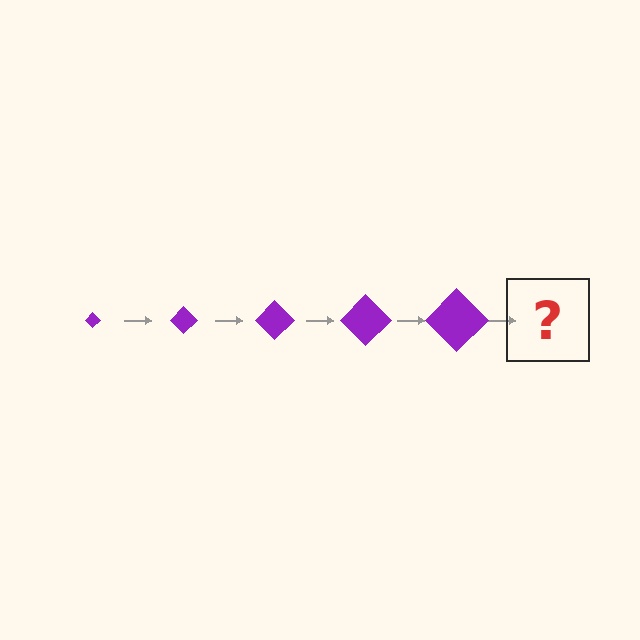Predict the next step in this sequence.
The next step is a purple diamond, larger than the previous one.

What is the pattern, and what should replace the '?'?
The pattern is that the diamond gets progressively larger each step. The '?' should be a purple diamond, larger than the previous one.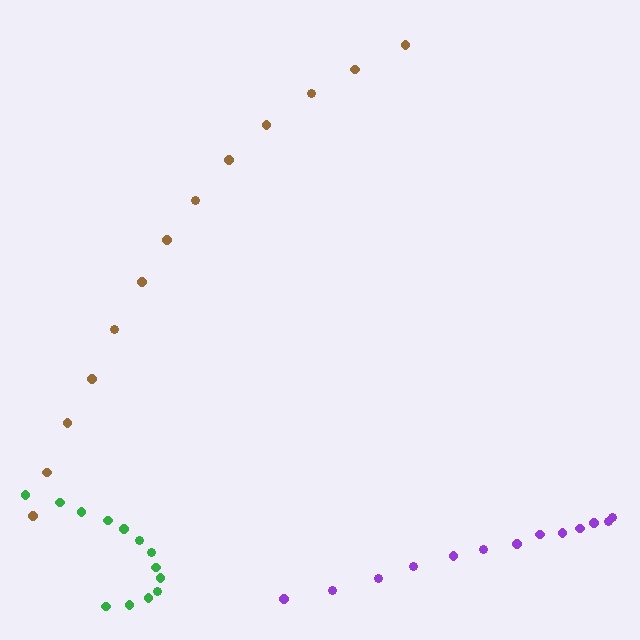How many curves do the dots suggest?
There are 3 distinct paths.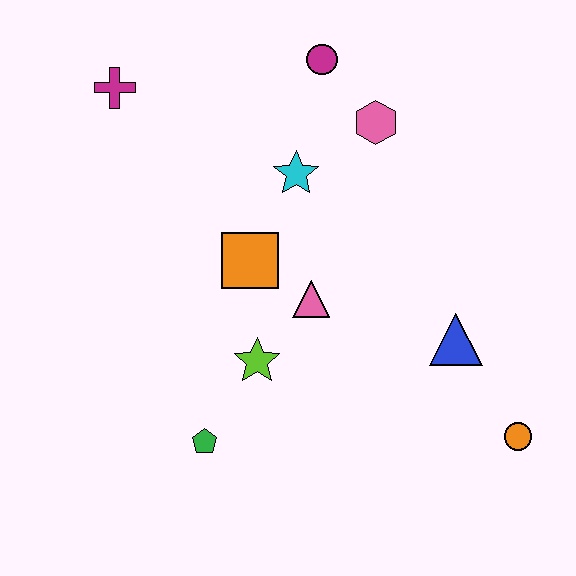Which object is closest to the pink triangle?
The orange square is closest to the pink triangle.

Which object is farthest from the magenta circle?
The orange circle is farthest from the magenta circle.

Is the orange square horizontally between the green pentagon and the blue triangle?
Yes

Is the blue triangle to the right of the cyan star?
Yes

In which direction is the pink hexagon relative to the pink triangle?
The pink hexagon is above the pink triangle.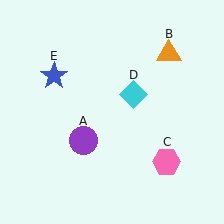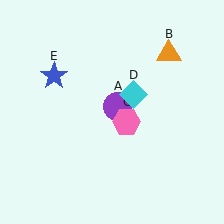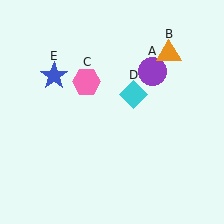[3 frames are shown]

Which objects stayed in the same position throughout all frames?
Orange triangle (object B) and cyan diamond (object D) and blue star (object E) remained stationary.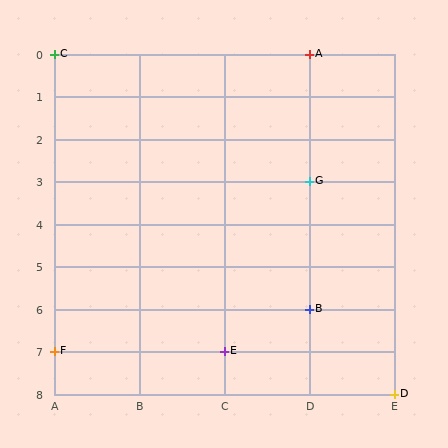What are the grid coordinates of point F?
Point F is at grid coordinates (A, 7).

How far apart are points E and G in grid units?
Points E and G are 1 column and 4 rows apart (about 4.1 grid units diagonally).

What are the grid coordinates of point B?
Point B is at grid coordinates (D, 6).